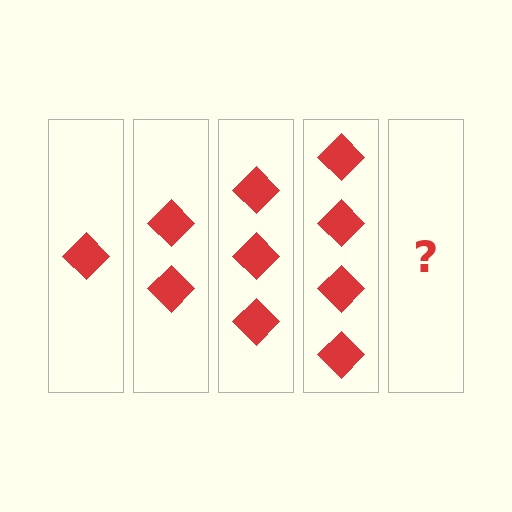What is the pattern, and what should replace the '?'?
The pattern is that each step adds one more diamond. The '?' should be 5 diamonds.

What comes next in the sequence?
The next element should be 5 diamonds.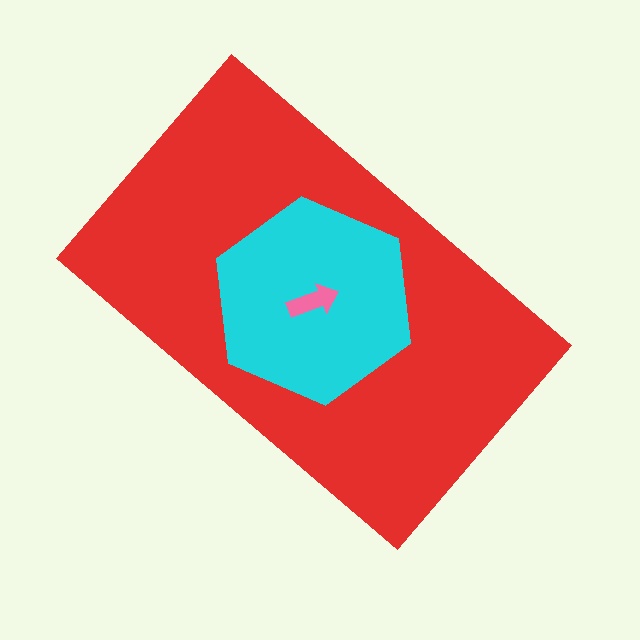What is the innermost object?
The pink arrow.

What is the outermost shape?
The red rectangle.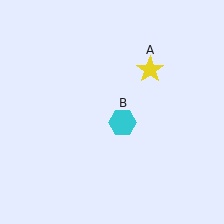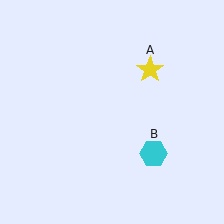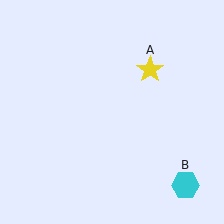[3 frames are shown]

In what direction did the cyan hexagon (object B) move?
The cyan hexagon (object B) moved down and to the right.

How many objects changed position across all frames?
1 object changed position: cyan hexagon (object B).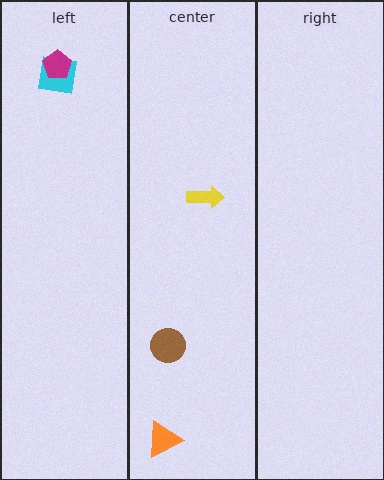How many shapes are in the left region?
2.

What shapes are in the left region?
The cyan square, the magenta pentagon.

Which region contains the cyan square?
The left region.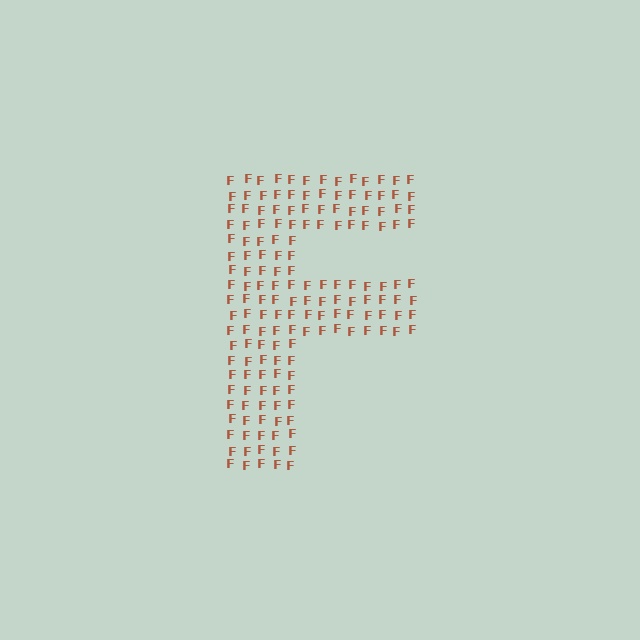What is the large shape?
The large shape is the letter F.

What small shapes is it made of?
It is made of small letter F's.